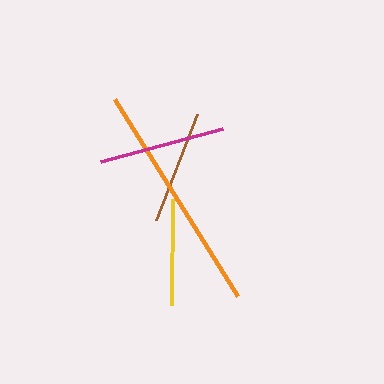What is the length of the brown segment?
The brown segment is approximately 114 pixels long.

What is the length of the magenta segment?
The magenta segment is approximately 126 pixels long.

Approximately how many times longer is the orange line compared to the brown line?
The orange line is approximately 2.0 times the length of the brown line.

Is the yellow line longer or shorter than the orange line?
The orange line is longer than the yellow line.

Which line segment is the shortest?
The yellow line is the shortest at approximately 105 pixels.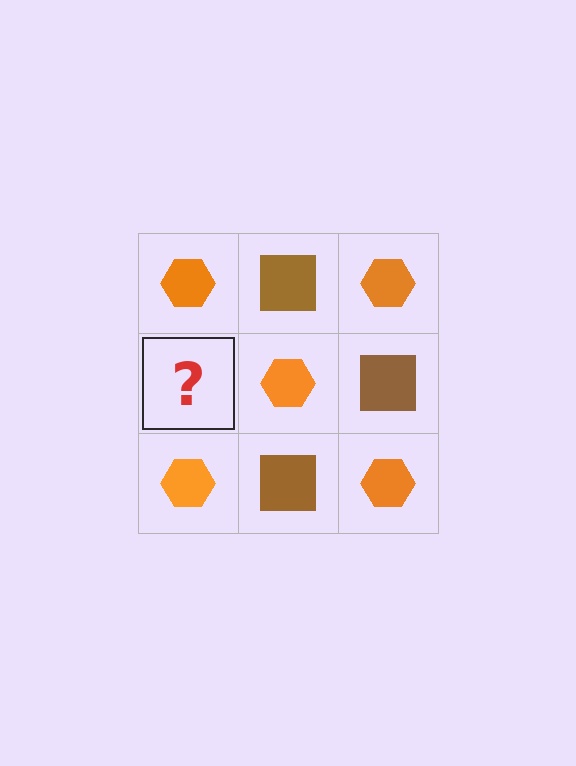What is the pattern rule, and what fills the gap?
The rule is that it alternates orange hexagon and brown square in a checkerboard pattern. The gap should be filled with a brown square.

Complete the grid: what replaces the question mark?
The question mark should be replaced with a brown square.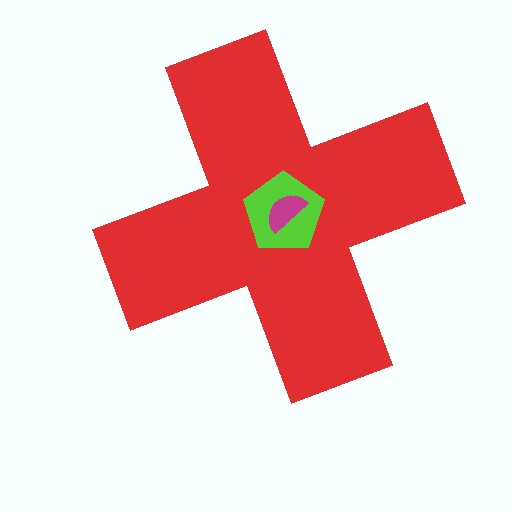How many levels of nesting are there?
3.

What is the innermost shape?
The magenta semicircle.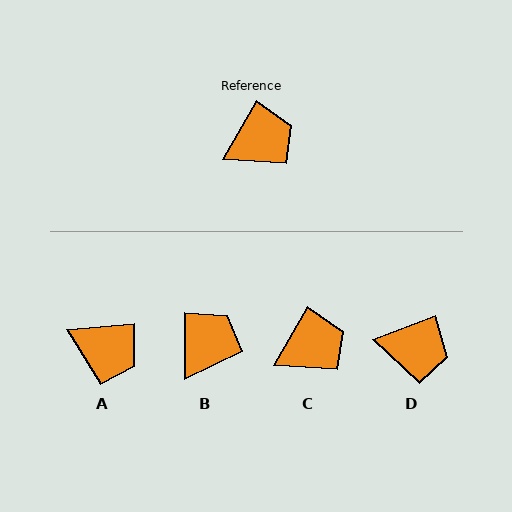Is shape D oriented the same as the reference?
No, it is off by about 39 degrees.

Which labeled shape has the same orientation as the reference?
C.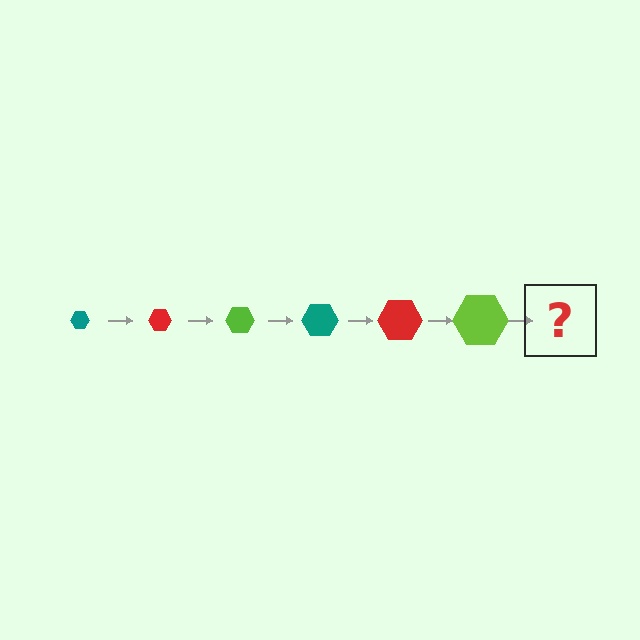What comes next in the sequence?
The next element should be a teal hexagon, larger than the previous one.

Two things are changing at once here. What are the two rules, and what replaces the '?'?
The two rules are that the hexagon grows larger each step and the color cycles through teal, red, and lime. The '?' should be a teal hexagon, larger than the previous one.